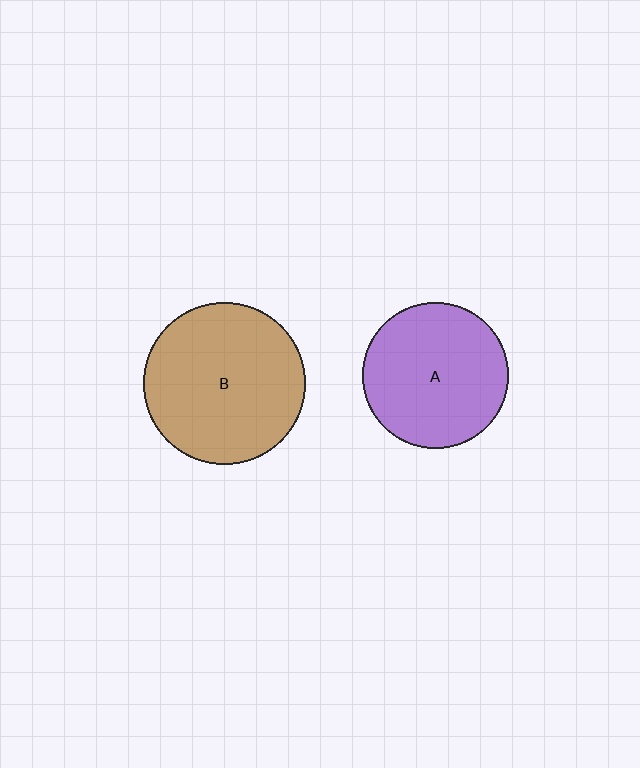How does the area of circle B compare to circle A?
Approximately 1.2 times.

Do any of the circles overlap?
No, none of the circles overlap.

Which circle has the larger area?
Circle B (brown).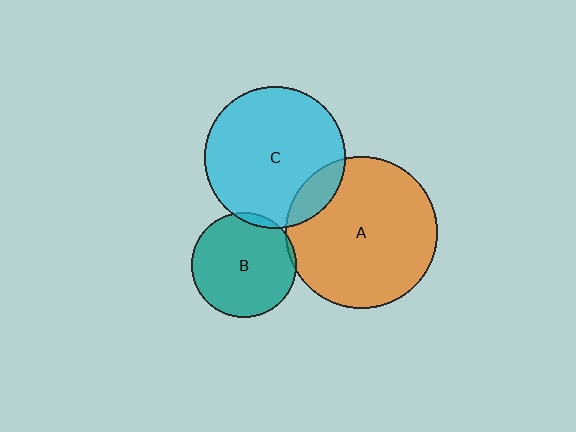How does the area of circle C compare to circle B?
Approximately 1.8 times.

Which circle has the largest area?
Circle A (orange).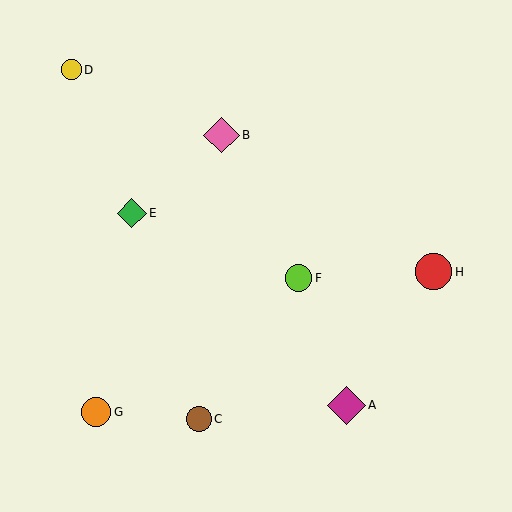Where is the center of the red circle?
The center of the red circle is at (433, 272).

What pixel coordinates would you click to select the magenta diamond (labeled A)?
Click at (346, 405) to select the magenta diamond A.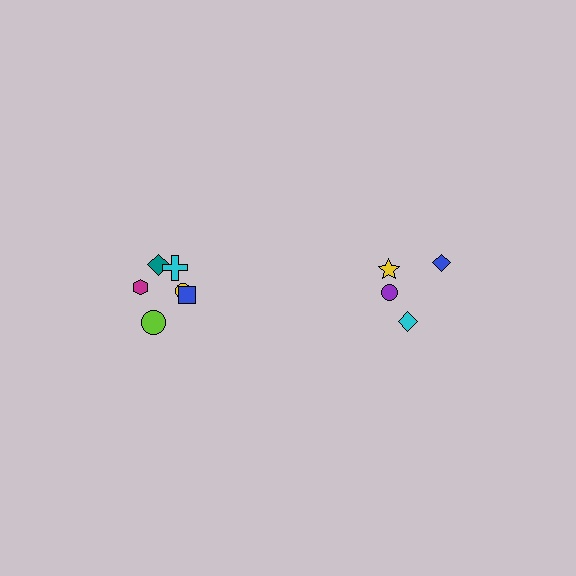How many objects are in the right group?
There are 4 objects.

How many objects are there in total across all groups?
There are 10 objects.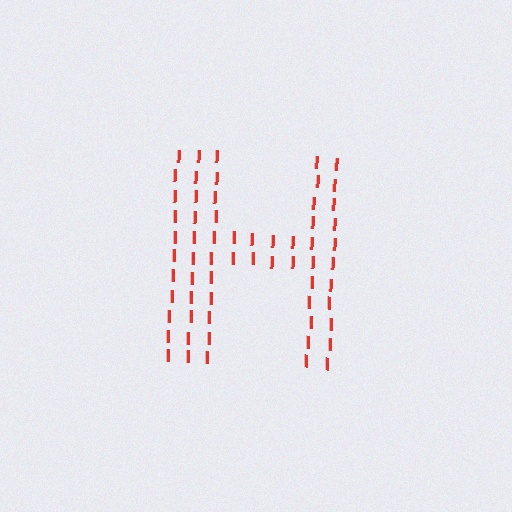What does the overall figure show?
The overall figure shows the letter H.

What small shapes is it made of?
It is made of small letter I's.